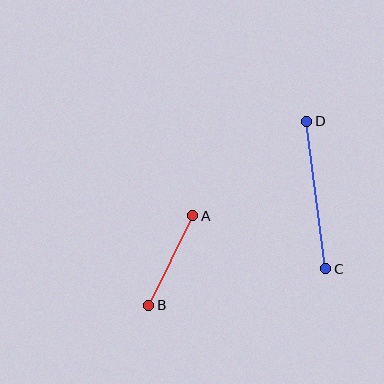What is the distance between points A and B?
The distance is approximately 100 pixels.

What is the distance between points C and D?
The distance is approximately 149 pixels.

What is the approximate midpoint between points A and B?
The midpoint is at approximately (171, 261) pixels.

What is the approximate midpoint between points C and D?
The midpoint is at approximately (316, 195) pixels.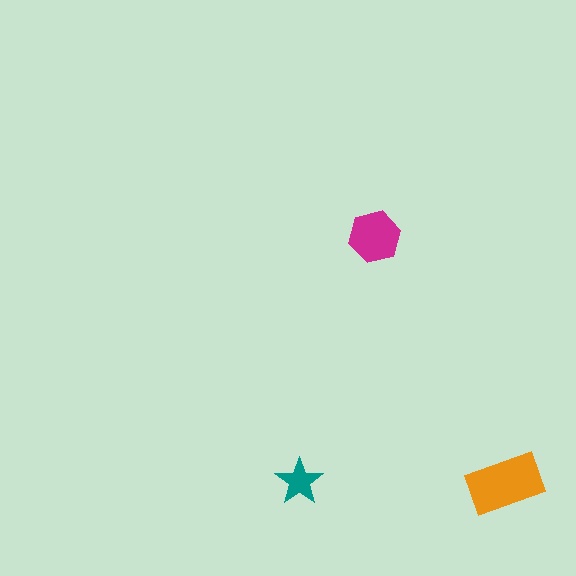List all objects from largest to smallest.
The orange rectangle, the magenta hexagon, the teal star.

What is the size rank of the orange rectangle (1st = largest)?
1st.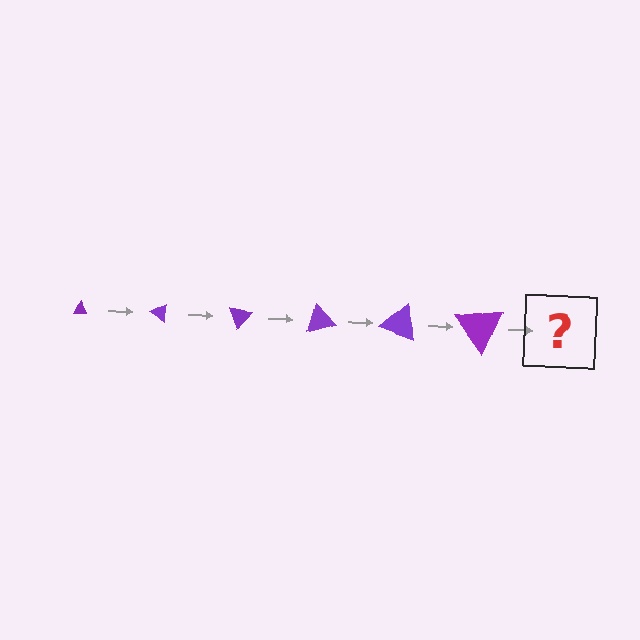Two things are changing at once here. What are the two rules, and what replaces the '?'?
The two rules are that the triangle grows larger each step and it rotates 35 degrees each step. The '?' should be a triangle, larger than the previous one and rotated 210 degrees from the start.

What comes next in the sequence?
The next element should be a triangle, larger than the previous one and rotated 210 degrees from the start.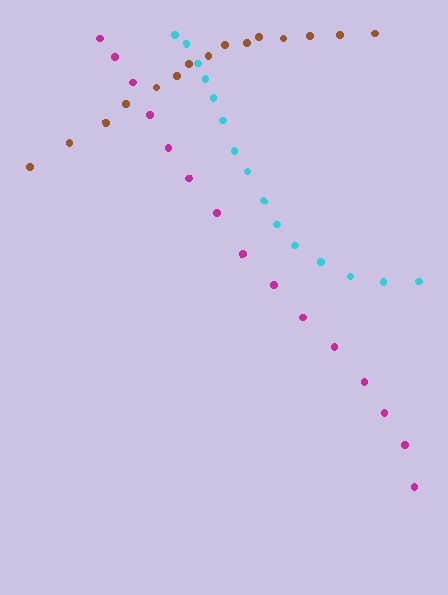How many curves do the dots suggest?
There are 3 distinct paths.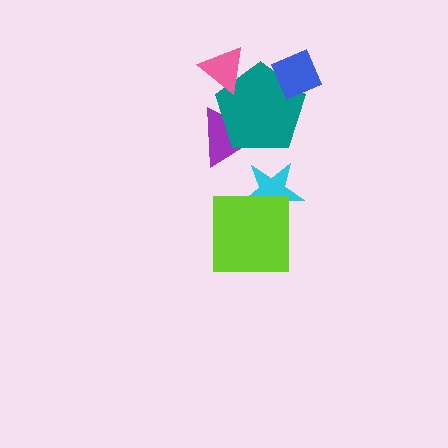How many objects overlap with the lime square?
1 object overlaps with the lime square.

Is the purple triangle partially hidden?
Yes, it is partially covered by another shape.